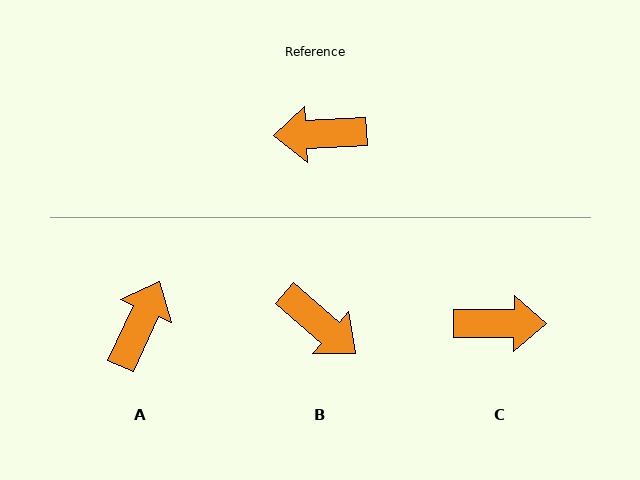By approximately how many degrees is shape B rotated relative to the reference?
Approximately 137 degrees counter-clockwise.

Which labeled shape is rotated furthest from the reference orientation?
C, about 177 degrees away.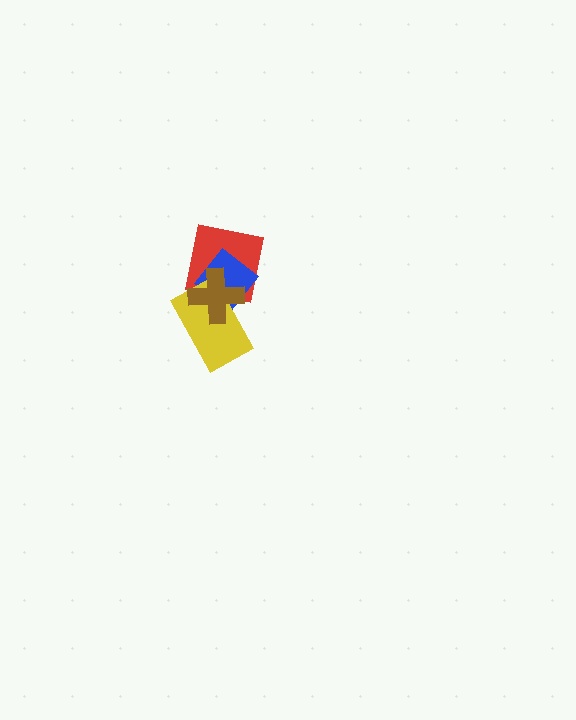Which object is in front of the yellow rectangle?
The brown cross is in front of the yellow rectangle.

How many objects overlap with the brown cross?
3 objects overlap with the brown cross.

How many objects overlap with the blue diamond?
3 objects overlap with the blue diamond.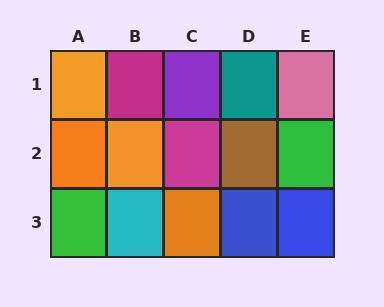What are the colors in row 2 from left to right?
Orange, orange, magenta, brown, green.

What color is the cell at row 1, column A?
Orange.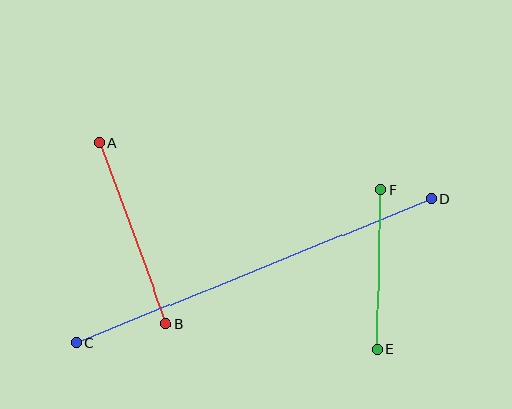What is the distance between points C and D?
The distance is approximately 383 pixels.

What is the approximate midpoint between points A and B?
The midpoint is at approximately (133, 233) pixels.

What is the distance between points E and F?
The distance is approximately 160 pixels.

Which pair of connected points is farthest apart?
Points C and D are farthest apart.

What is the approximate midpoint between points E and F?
The midpoint is at approximately (379, 269) pixels.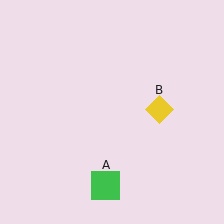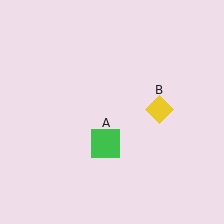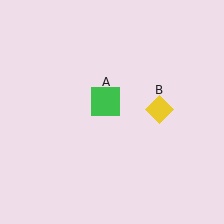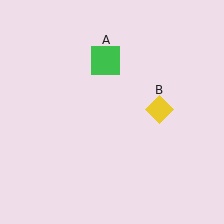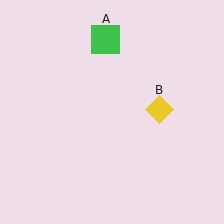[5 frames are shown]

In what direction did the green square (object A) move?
The green square (object A) moved up.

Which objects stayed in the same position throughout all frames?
Yellow diamond (object B) remained stationary.